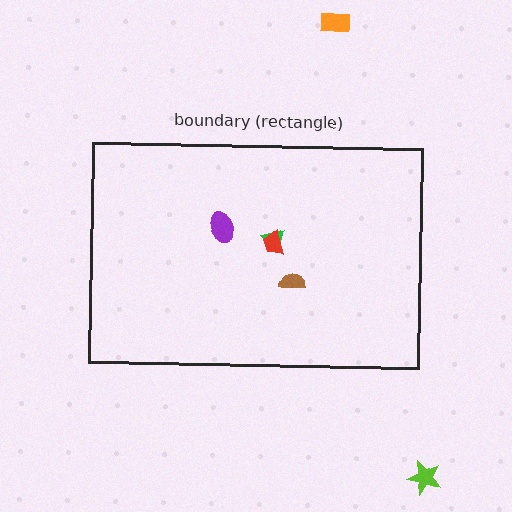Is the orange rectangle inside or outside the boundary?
Outside.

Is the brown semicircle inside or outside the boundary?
Inside.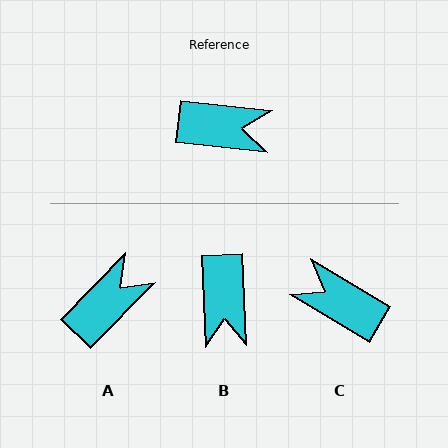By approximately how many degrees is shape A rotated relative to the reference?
Approximately 52 degrees counter-clockwise.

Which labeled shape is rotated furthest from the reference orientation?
C, about 155 degrees away.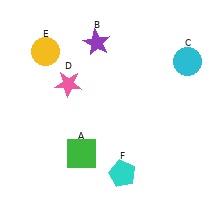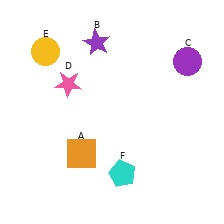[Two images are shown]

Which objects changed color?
A changed from green to orange. C changed from cyan to purple.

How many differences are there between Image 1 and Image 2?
There are 2 differences between the two images.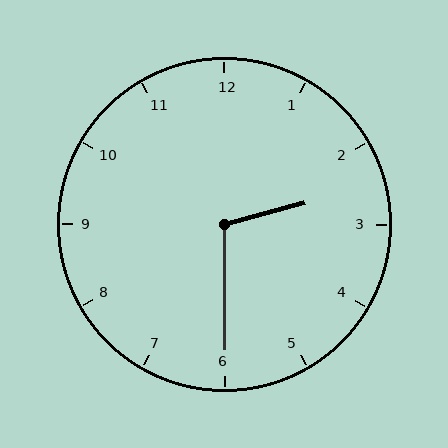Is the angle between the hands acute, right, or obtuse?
It is obtuse.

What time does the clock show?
2:30.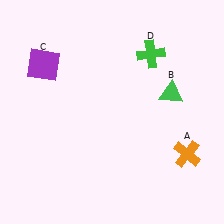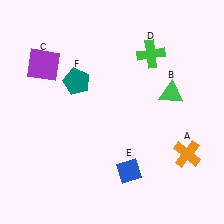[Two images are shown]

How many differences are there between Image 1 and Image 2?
There are 2 differences between the two images.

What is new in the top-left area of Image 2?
A teal pentagon (F) was added in the top-left area of Image 2.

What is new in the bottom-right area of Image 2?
A blue diamond (E) was added in the bottom-right area of Image 2.